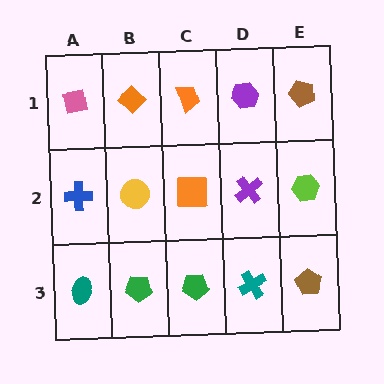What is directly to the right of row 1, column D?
A brown pentagon.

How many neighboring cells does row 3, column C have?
3.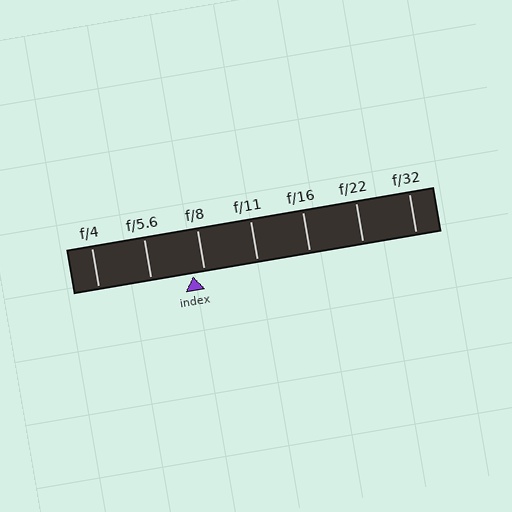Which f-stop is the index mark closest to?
The index mark is closest to f/8.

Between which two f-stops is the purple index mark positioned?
The index mark is between f/5.6 and f/8.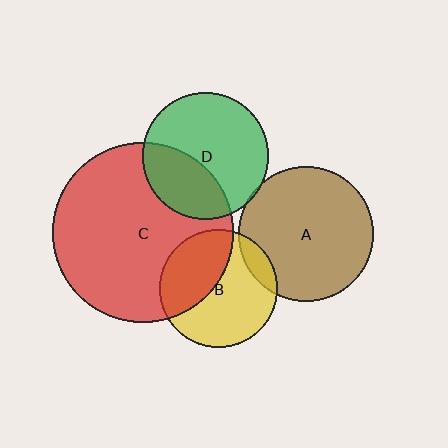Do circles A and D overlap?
Yes.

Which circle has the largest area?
Circle C (red).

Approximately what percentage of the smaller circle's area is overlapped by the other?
Approximately 5%.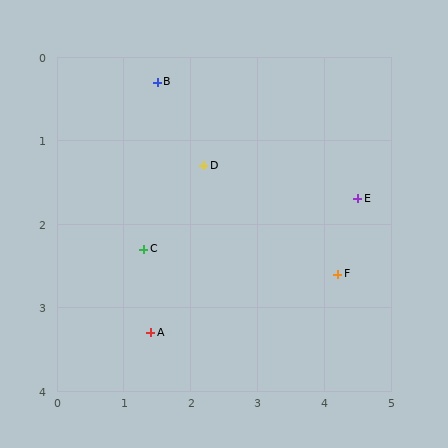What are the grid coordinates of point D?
Point D is at approximately (2.2, 1.3).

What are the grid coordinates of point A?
Point A is at approximately (1.4, 3.3).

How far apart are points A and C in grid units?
Points A and C are about 1.0 grid units apart.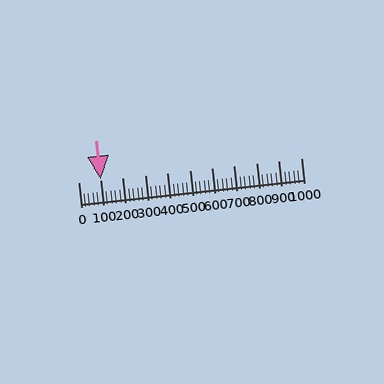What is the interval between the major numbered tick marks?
The major tick marks are spaced 100 units apart.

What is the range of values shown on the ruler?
The ruler shows values from 0 to 1000.